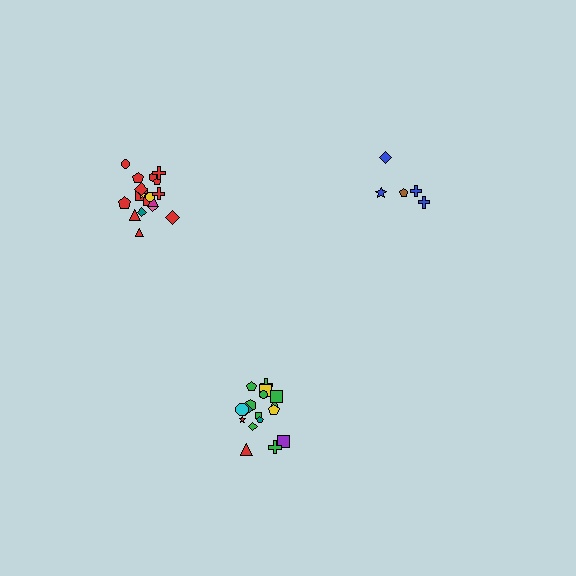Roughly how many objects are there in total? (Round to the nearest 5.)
Roughly 40 objects in total.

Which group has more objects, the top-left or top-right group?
The top-left group.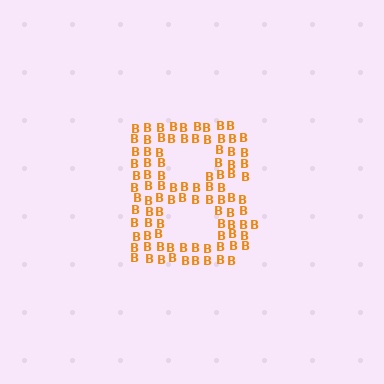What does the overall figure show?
The overall figure shows the letter B.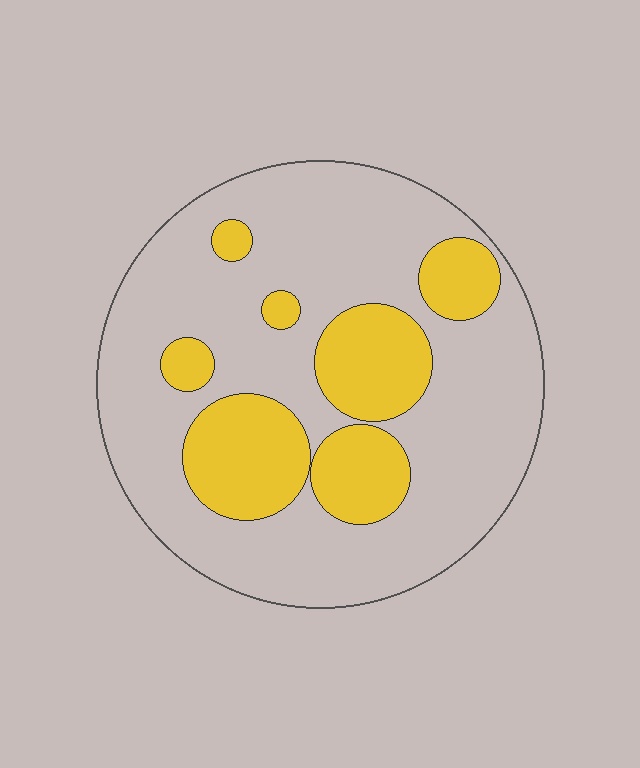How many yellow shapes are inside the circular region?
7.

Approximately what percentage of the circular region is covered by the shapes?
Approximately 25%.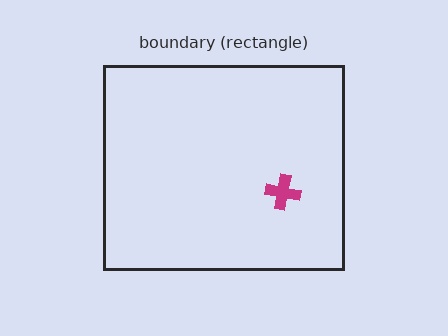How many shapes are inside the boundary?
1 inside, 0 outside.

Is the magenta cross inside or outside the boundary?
Inside.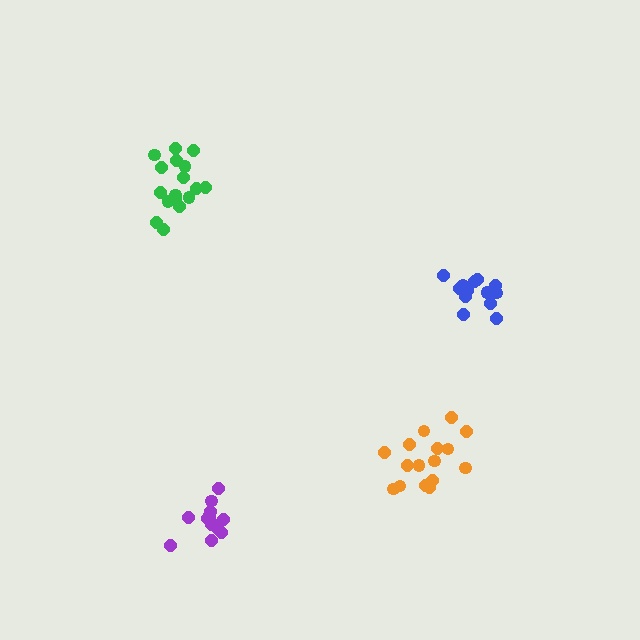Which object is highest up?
The green cluster is topmost.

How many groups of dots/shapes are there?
There are 4 groups.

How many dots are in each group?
Group 1: 17 dots, Group 2: 13 dots, Group 3: 14 dots, Group 4: 16 dots (60 total).